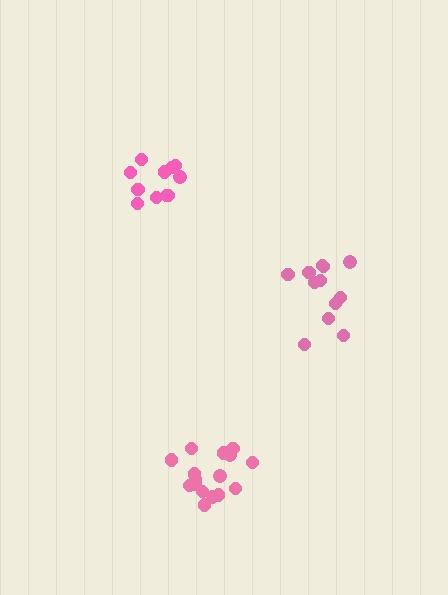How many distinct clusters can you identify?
There are 3 distinct clusters.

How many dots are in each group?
Group 1: 11 dots, Group 2: 12 dots, Group 3: 16 dots (39 total).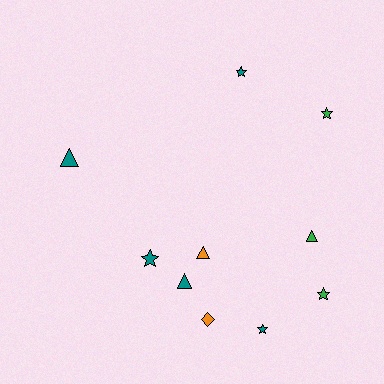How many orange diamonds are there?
There is 1 orange diamond.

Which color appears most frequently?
Teal, with 5 objects.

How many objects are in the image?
There are 10 objects.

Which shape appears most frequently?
Star, with 5 objects.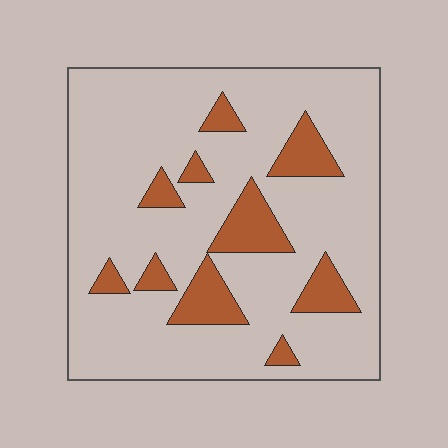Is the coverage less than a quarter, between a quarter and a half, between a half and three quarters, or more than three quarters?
Less than a quarter.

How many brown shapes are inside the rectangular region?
10.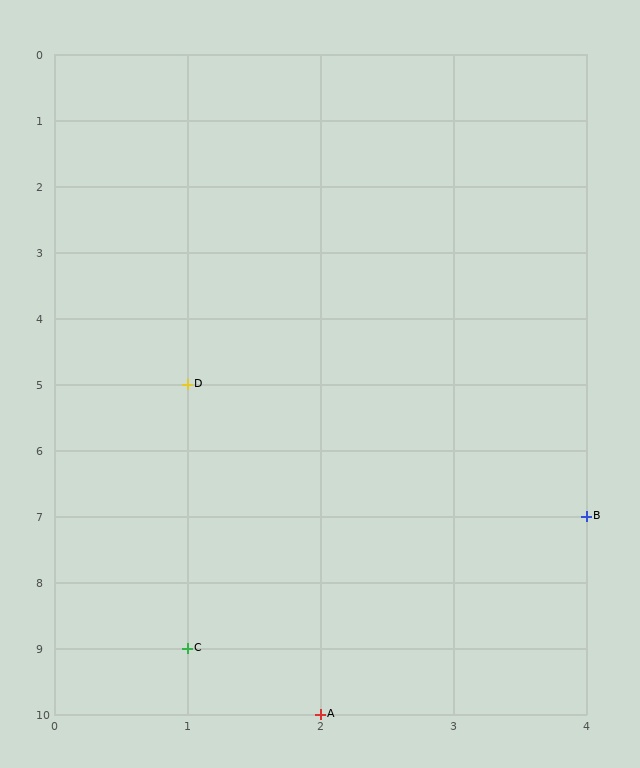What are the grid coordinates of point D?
Point D is at grid coordinates (1, 5).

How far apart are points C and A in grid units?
Points C and A are 1 column and 1 row apart (about 1.4 grid units diagonally).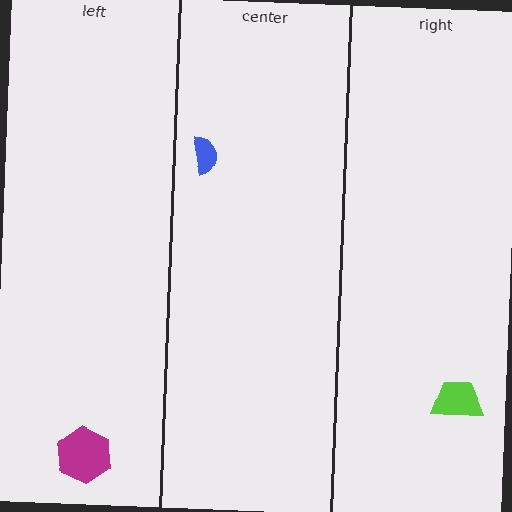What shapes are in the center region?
The blue semicircle.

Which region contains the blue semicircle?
The center region.